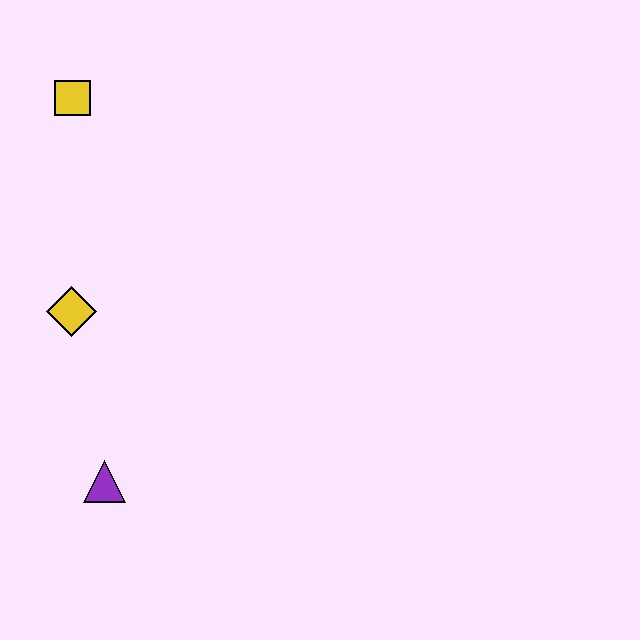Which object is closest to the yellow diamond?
The purple triangle is closest to the yellow diamond.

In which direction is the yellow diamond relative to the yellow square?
The yellow diamond is below the yellow square.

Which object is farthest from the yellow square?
The purple triangle is farthest from the yellow square.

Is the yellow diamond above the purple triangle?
Yes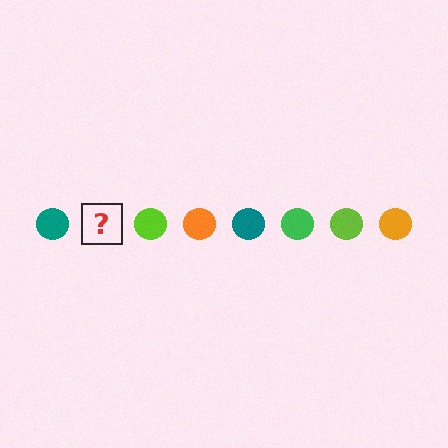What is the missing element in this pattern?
The missing element is a green circle.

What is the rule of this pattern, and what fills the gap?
The rule is that the pattern cycles through teal, green, lime, orange circles. The gap should be filled with a green circle.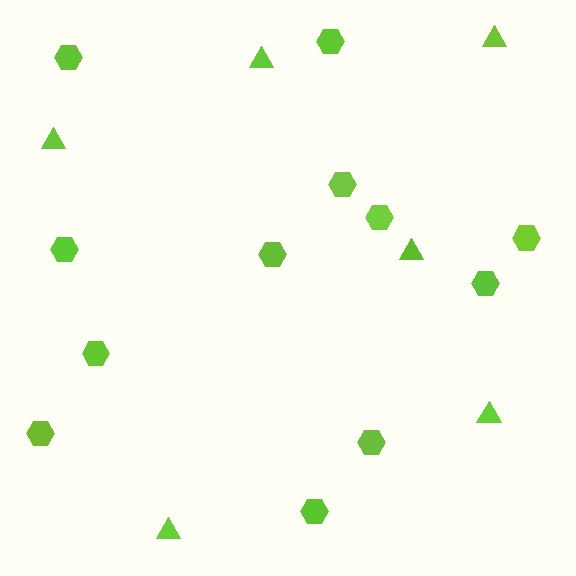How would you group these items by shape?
There are 2 groups: one group of hexagons (12) and one group of triangles (6).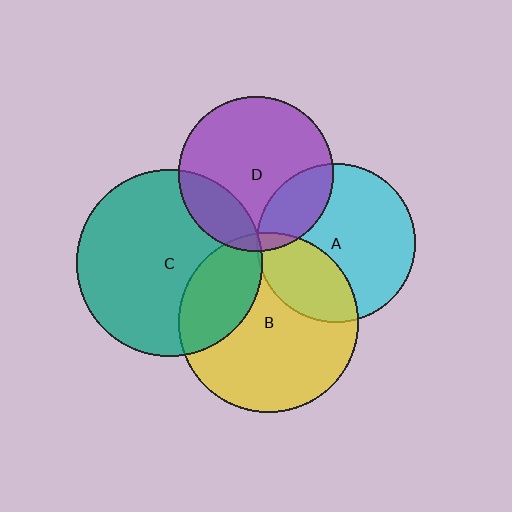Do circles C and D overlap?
Yes.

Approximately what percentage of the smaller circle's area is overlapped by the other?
Approximately 20%.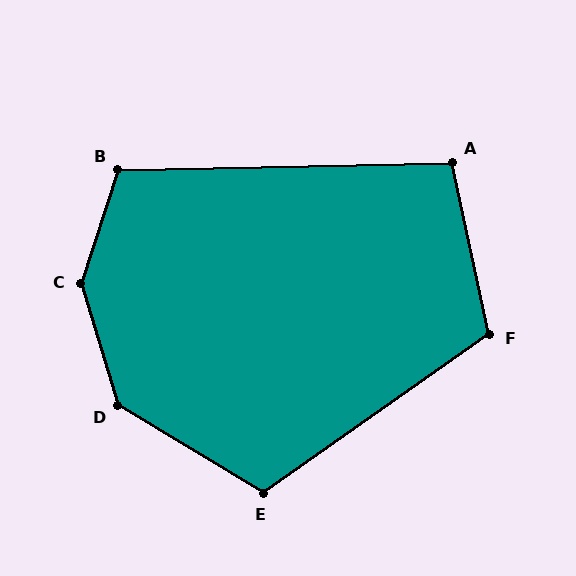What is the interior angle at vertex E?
Approximately 114 degrees (obtuse).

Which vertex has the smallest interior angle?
A, at approximately 101 degrees.